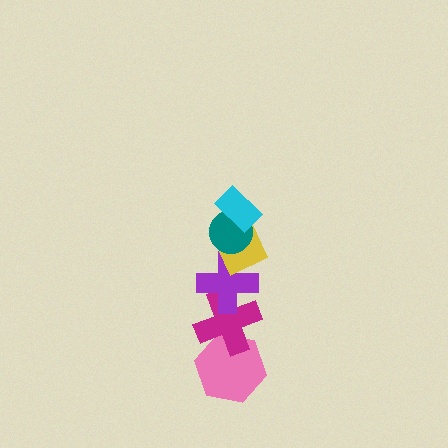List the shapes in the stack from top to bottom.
From top to bottom: the cyan rectangle, the teal circle, the yellow diamond, the purple cross, the magenta cross, the pink hexagon.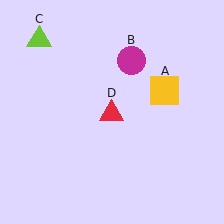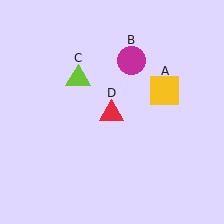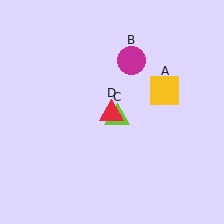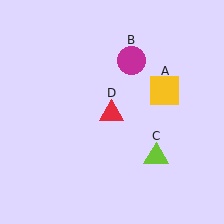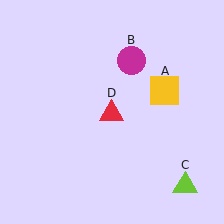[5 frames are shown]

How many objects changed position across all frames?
1 object changed position: lime triangle (object C).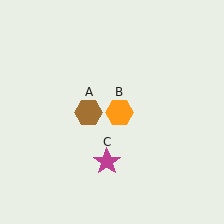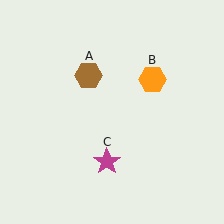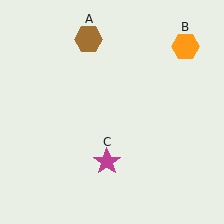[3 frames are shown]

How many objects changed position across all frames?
2 objects changed position: brown hexagon (object A), orange hexagon (object B).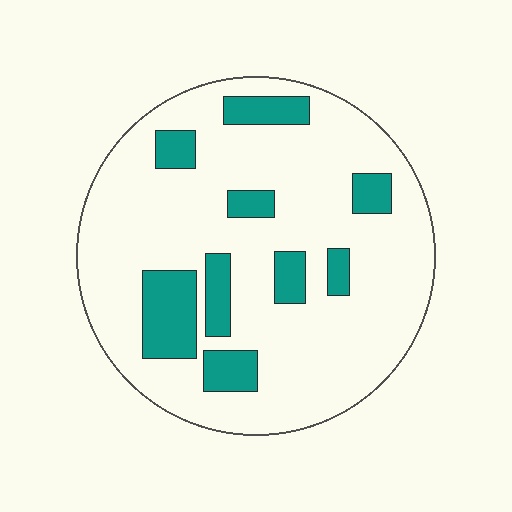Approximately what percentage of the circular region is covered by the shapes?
Approximately 20%.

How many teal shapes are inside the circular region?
9.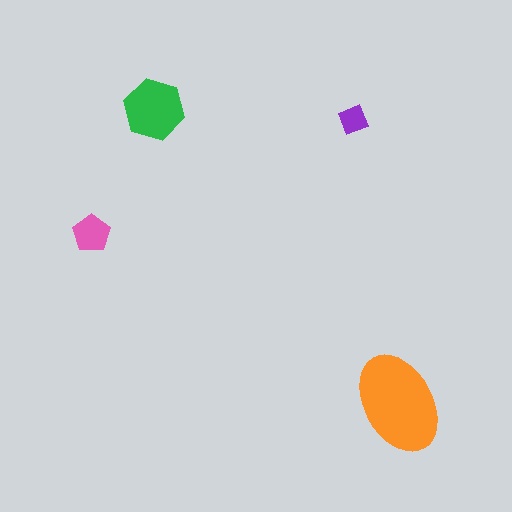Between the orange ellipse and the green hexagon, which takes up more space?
The orange ellipse.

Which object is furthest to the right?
The orange ellipse is rightmost.